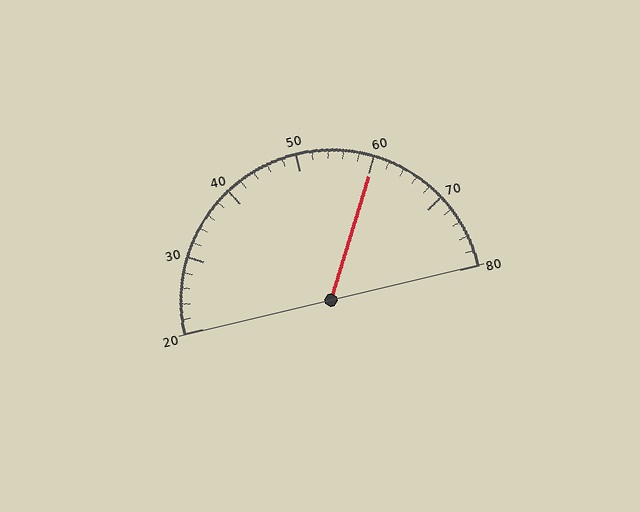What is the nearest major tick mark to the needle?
The nearest major tick mark is 60.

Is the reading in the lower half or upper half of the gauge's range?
The reading is in the upper half of the range (20 to 80).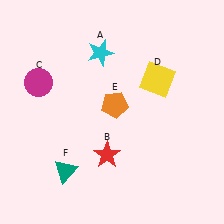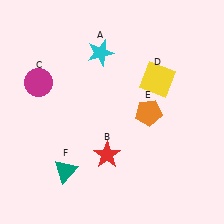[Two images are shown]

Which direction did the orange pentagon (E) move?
The orange pentagon (E) moved right.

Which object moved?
The orange pentagon (E) moved right.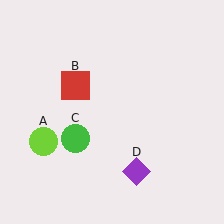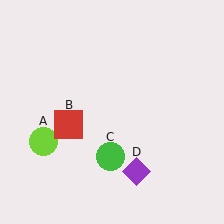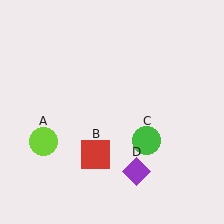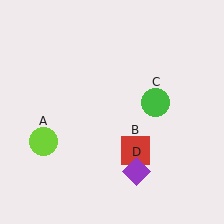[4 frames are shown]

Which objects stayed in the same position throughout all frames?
Lime circle (object A) and purple diamond (object D) remained stationary.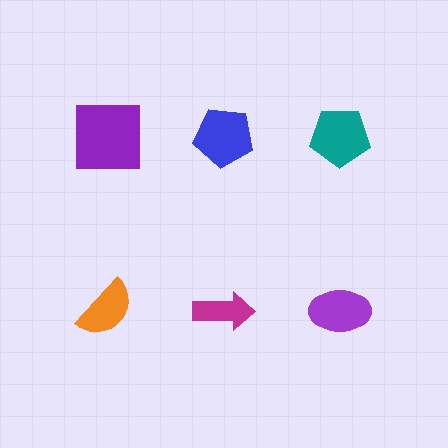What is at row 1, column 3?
A teal pentagon.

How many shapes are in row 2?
3 shapes.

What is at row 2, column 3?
A purple ellipse.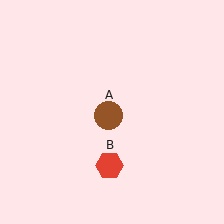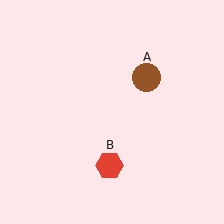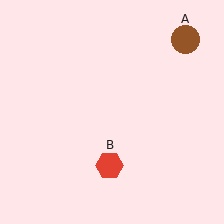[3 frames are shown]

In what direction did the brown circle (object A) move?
The brown circle (object A) moved up and to the right.